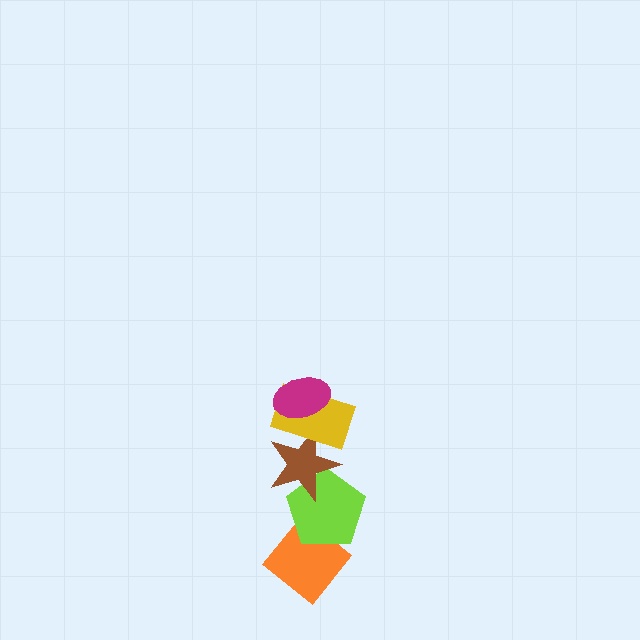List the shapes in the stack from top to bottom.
From top to bottom: the magenta ellipse, the yellow rectangle, the brown star, the lime pentagon, the orange diamond.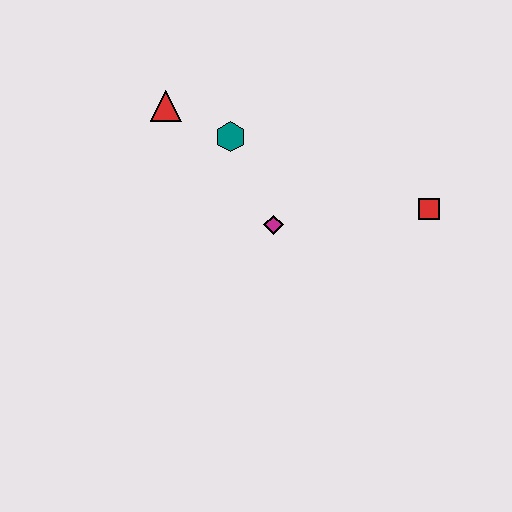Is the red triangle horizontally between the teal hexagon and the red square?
No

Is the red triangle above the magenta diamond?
Yes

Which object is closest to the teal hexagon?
The red triangle is closest to the teal hexagon.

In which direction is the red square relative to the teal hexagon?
The red square is to the right of the teal hexagon.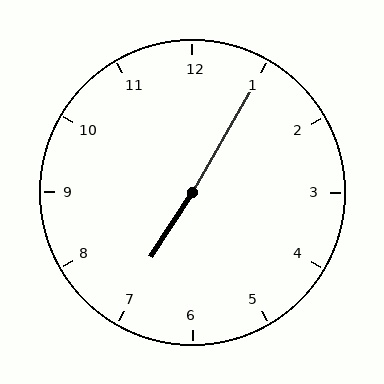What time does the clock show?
7:05.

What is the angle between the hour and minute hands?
Approximately 178 degrees.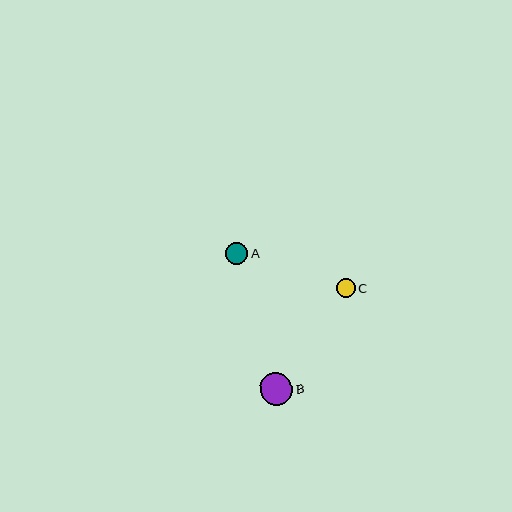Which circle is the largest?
Circle B is the largest with a size of approximately 32 pixels.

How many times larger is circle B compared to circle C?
Circle B is approximately 1.8 times the size of circle C.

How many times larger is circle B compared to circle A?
Circle B is approximately 1.4 times the size of circle A.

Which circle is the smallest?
Circle C is the smallest with a size of approximately 18 pixels.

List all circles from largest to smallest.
From largest to smallest: B, A, C.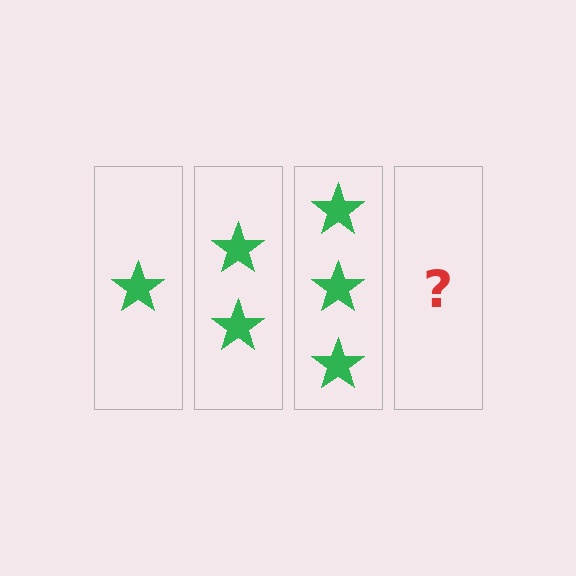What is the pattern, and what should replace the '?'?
The pattern is that each step adds one more star. The '?' should be 4 stars.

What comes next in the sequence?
The next element should be 4 stars.